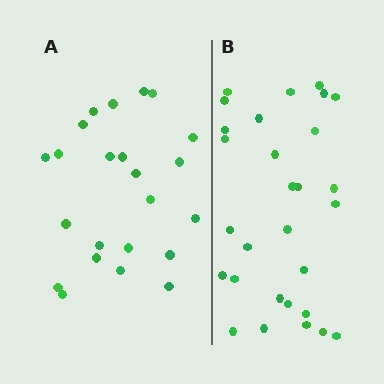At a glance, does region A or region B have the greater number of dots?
Region B (the right region) has more dots.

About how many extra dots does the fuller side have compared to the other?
Region B has about 6 more dots than region A.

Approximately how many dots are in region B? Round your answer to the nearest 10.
About 30 dots. (The exact count is 29, which rounds to 30.)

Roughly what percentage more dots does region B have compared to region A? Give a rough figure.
About 25% more.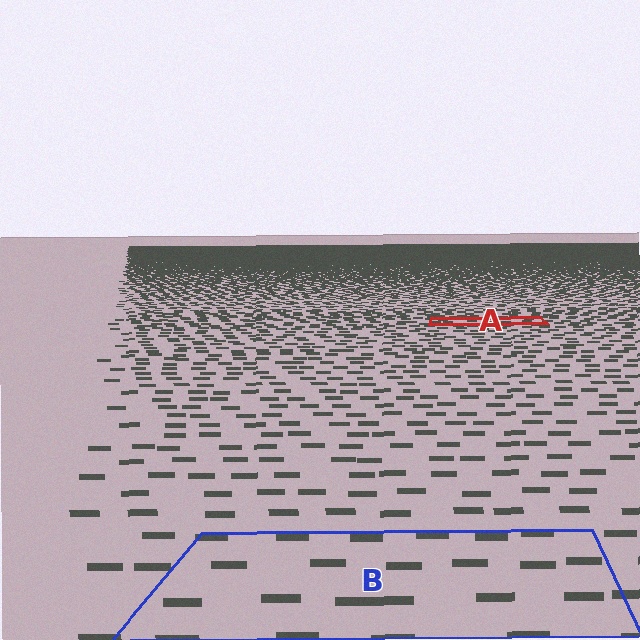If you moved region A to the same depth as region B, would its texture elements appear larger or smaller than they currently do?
They would appear larger. At a closer depth, the same texture elements are projected at a bigger on-screen size.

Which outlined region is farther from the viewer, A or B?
Region A is farther from the viewer — the texture elements inside it appear smaller and more densely packed.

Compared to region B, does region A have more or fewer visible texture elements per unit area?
Region A has more texture elements per unit area — they are packed more densely because it is farther away.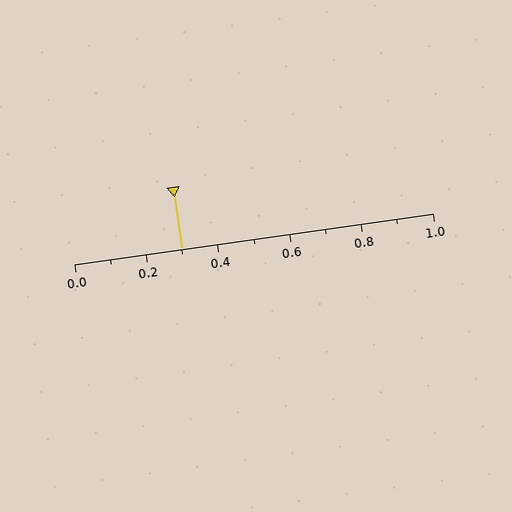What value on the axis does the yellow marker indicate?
The marker indicates approximately 0.3.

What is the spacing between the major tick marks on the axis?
The major ticks are spaced 0.2 apart.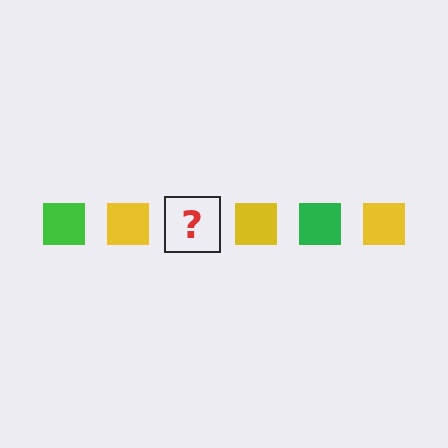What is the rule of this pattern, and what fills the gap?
The rule is that the pattern cycles through green, yellow squares. The gap should be filled with a green square.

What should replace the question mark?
The question mark should be replaced with a green square.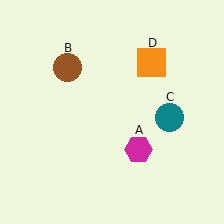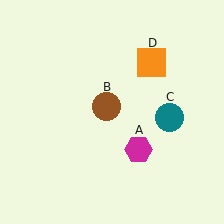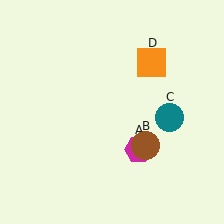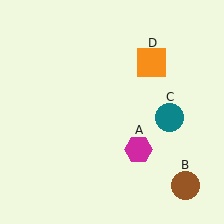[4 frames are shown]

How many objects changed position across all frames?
1 object changed position: brown circle (object B).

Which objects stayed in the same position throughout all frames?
Magenta hexagon (object A) and teal circle (object C) and orange square (object D) remained stationary.